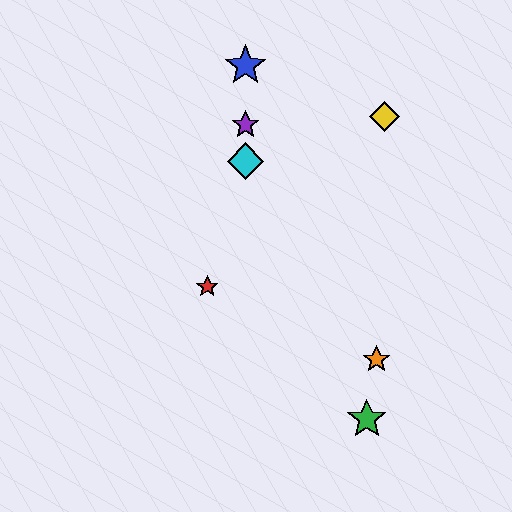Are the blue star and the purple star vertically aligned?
Yes, both are at x≈246.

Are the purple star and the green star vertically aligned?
No, the purple star is at x≈246 and the green star is at x≈367.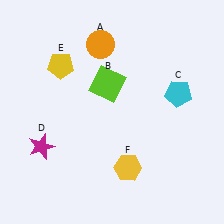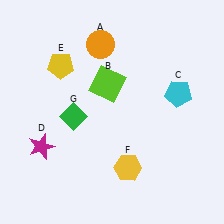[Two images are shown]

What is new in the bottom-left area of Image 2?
A green diamond (G) was added in the bottom-left area of Image 2.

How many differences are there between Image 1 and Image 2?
There is 1 difference between the two images.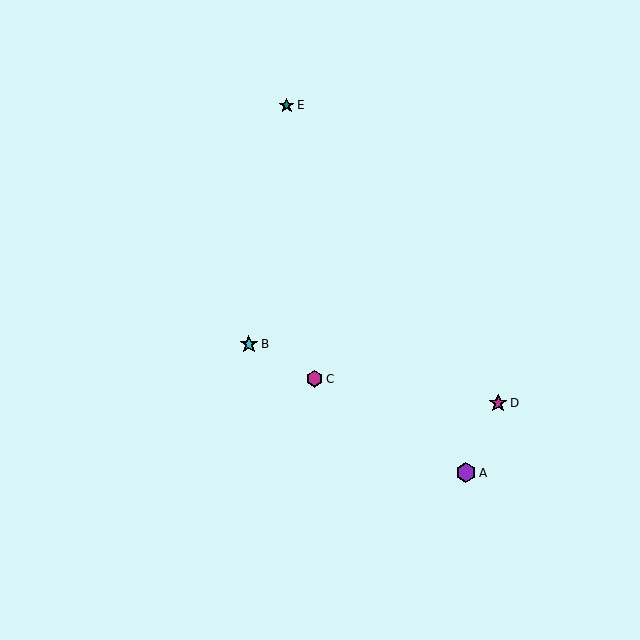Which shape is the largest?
The purple hexagon (labeled A) is the largest.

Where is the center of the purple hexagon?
The center of the purple hexagon is at (466, 473).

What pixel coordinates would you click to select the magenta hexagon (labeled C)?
Click at (314, 379) to select the magenta hexagon C.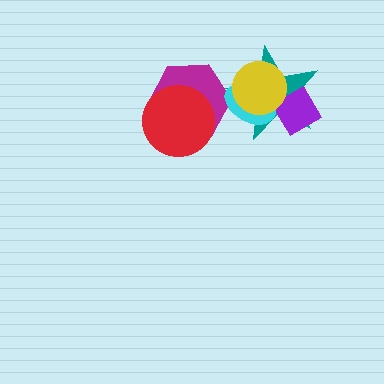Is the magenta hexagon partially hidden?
Yes, it is partially covered by another shape.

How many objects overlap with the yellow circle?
3 objects overlap with the yellow circle.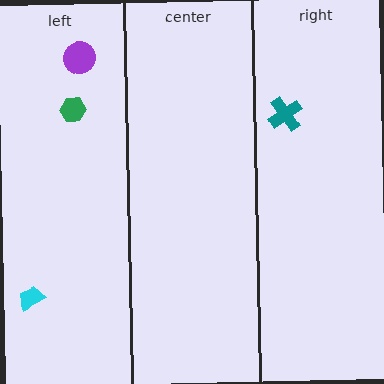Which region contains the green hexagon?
The left region.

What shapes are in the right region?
The teal cross.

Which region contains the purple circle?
The left region.